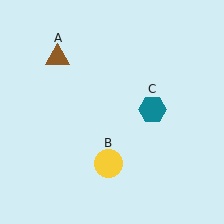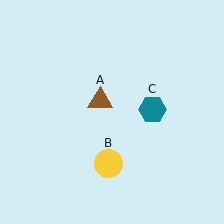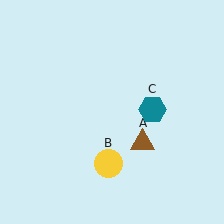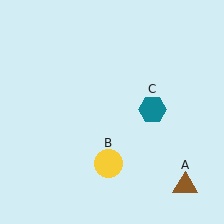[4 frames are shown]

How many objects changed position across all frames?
1 object changed position: brown triangle (object A).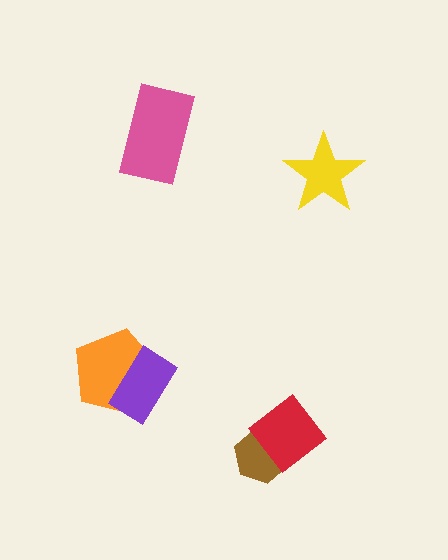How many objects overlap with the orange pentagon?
1 object overlaps with the orange pentagon.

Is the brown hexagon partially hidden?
Yes, it is partially covered by another shape.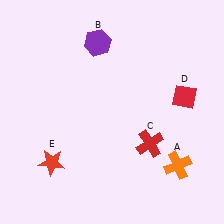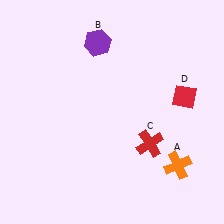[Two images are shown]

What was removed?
The red star (E) was removed in Image 2.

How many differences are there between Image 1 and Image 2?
There is 1 difference between the two images.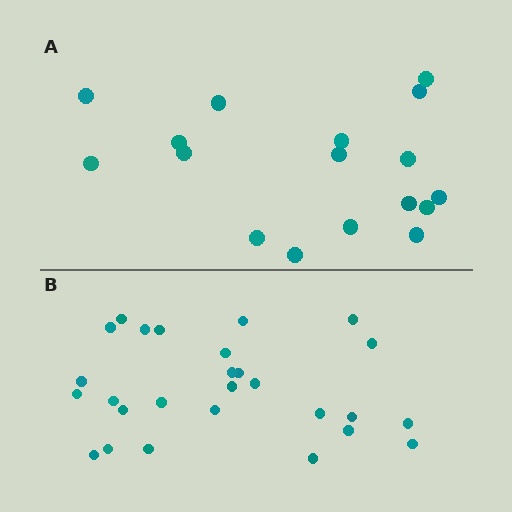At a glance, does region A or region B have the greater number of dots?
Region B (the bottom region) has more dots.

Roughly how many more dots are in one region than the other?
Region B has roughly 10 or so more dots than region A.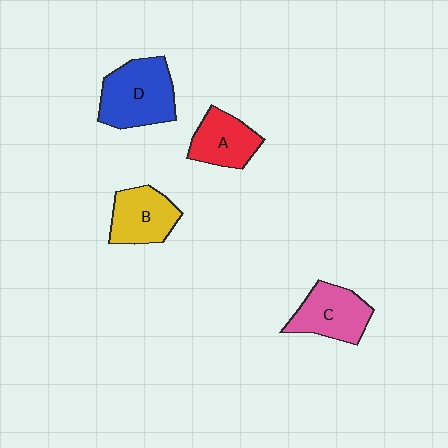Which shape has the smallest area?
Shape A (red).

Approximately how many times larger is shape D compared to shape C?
Approximately 1.3 times.